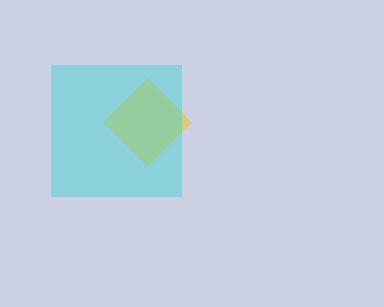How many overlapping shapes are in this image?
There are 2 overlapping shapes in the image.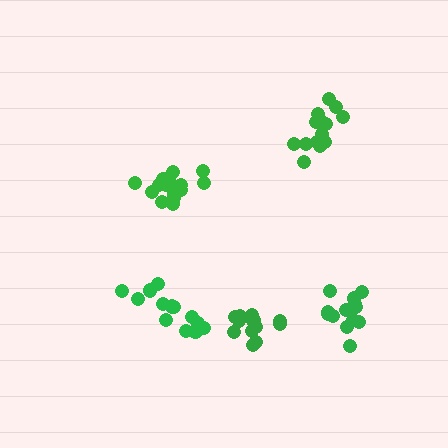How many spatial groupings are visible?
There are 5 spatial groupings.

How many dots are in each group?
Group 1: 13 dots, Group 2: 16 dots, Group 3: 13 dots, Group 4: 12 dots, Group 5: 15 dots (69 total).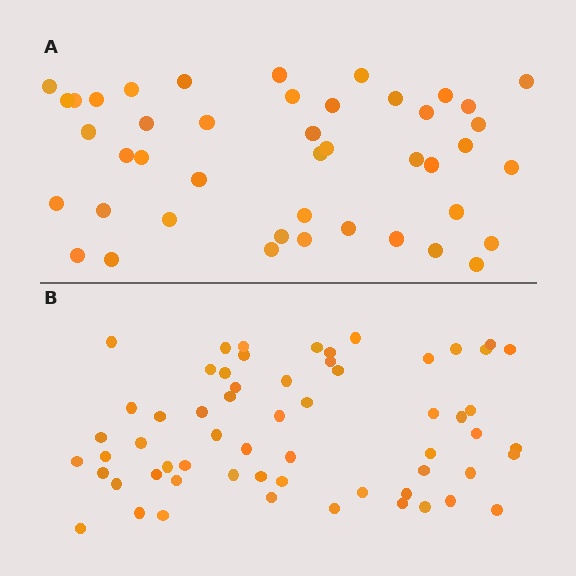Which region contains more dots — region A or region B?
Region B (the bottom region) has more dots.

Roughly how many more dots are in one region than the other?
Region B has approximately 15 more dots than region A.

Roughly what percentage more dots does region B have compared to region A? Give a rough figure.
About 35% more.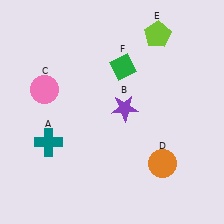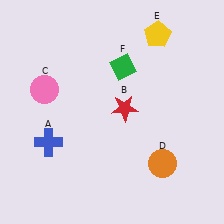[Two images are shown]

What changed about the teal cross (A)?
In Image 1, A is teal. In Image 2, it changed to blue.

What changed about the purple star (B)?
In Image 1, B is purple. In Image 2, it changed to red.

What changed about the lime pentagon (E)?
In Image 1, E is lime. In Image 2, it changed to yellow.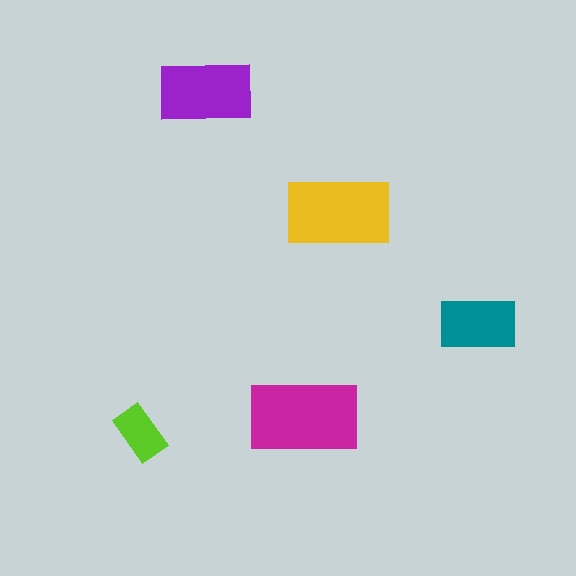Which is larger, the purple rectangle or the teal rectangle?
The purple one.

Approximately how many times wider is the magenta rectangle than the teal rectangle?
About 1.5 times wider.